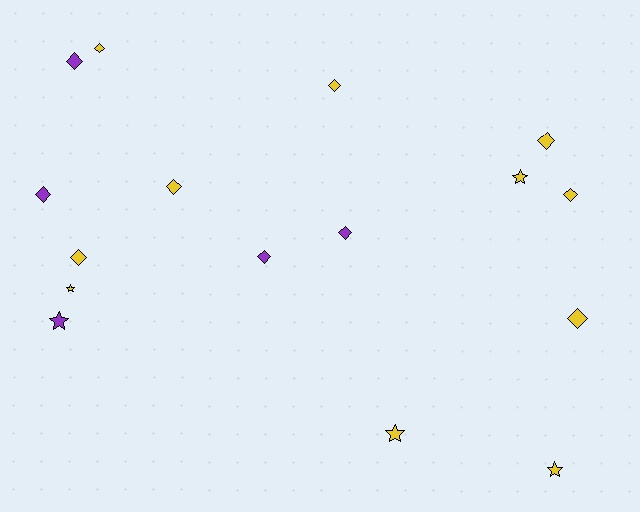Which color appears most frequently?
Yellow, with 11 objects.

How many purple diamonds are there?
There are 4 purple diamonds.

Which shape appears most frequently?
Diamond, with 11 objects.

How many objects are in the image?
There are 16 objects.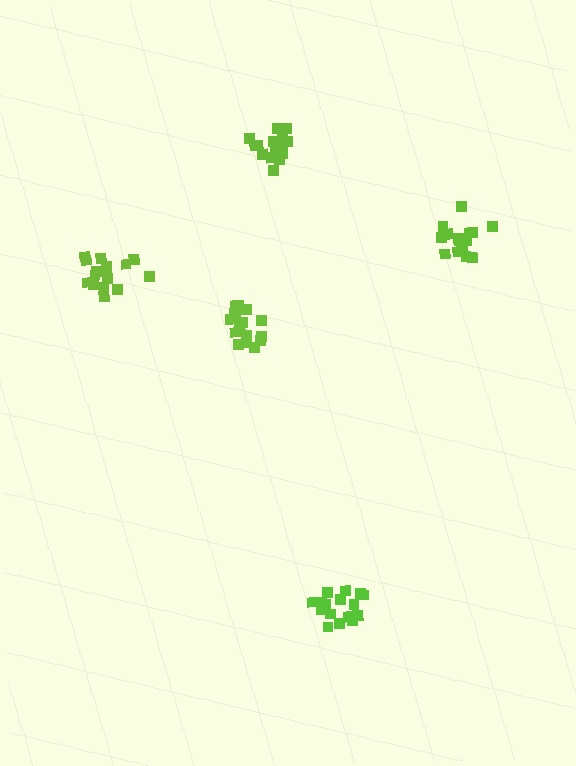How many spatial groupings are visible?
There are 5 spatial groupings.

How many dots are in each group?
Group 1: 18 dots, Group 2: 16 dots, Group 3: 16 dots, Group 4: 16 dots, Group 5: 18 dots (84 total).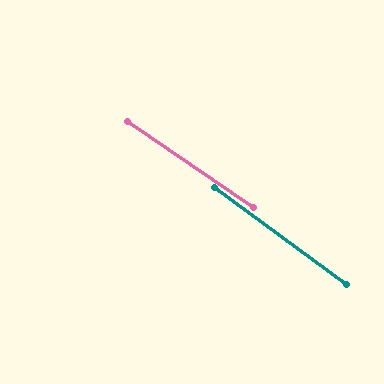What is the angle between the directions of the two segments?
Approximately 2 degrees.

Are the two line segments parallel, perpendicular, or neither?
Parallel — their directions differ by only 1.6°.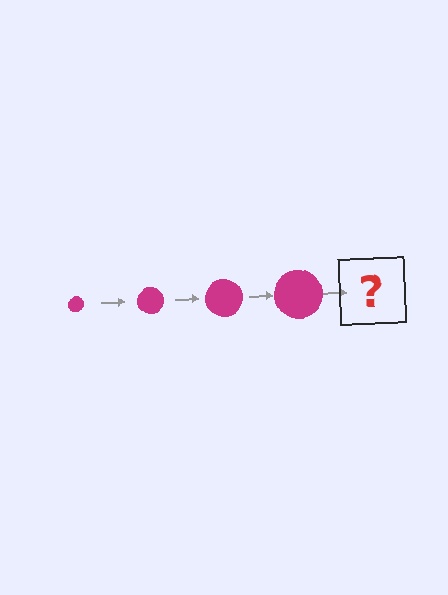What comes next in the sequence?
The next element should be a magenta circle, larger than the previous one.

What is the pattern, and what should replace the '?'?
The pattern is that the circle gets progressively larger each step. The '?' should be a magenta circle, larger than the previous one.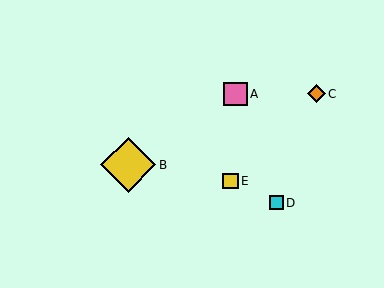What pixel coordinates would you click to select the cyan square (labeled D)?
Click at (276, 203) to select the cyan square D.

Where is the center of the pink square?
The center of the pink square is at (236, 94).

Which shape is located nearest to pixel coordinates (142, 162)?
The yellow diamond (labeled B) at (128, 165) is nearest to that location.